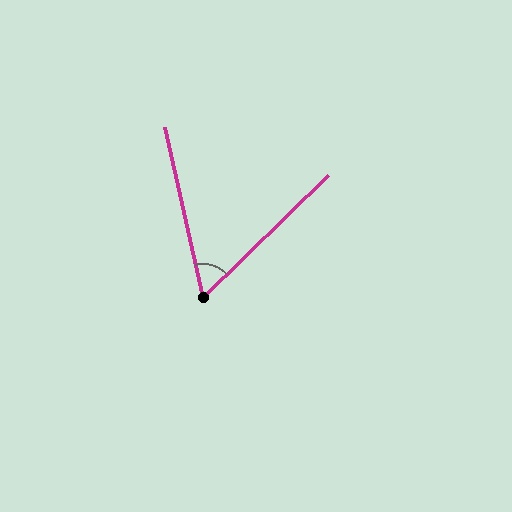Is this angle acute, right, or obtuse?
It is acute.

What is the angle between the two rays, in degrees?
Approximately 58 degrees.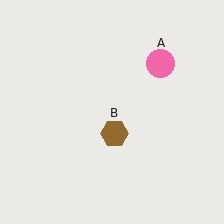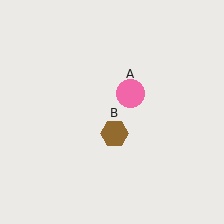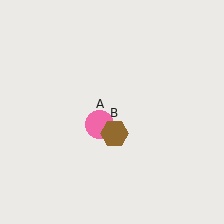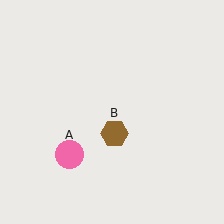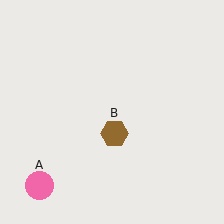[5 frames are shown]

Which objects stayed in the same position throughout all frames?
Brown hexagon (object B) remained stationary.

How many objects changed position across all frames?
1 object changed position: pink circle (object A).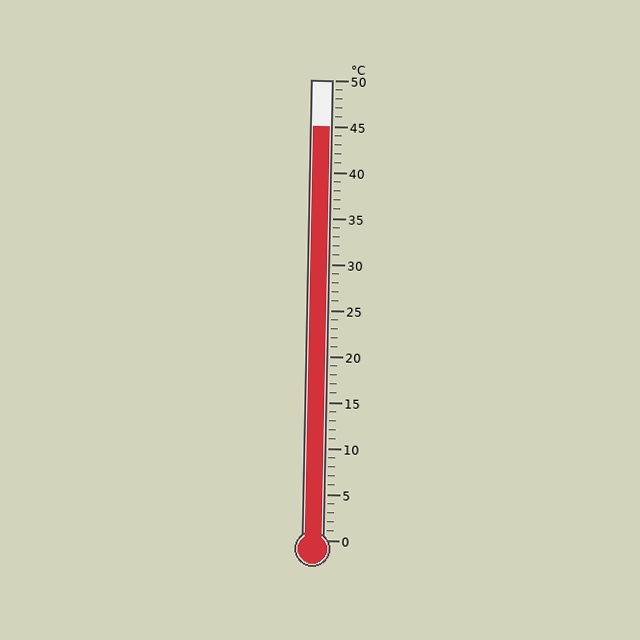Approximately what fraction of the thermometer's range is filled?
The thermometer is filled to approximately 90% of its range.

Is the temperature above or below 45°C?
The temperature is at 45°C.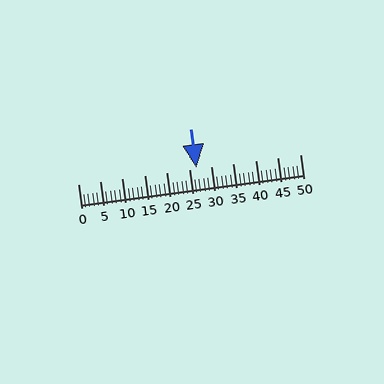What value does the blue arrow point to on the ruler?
The blue arrow points to approximately 27.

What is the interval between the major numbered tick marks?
The major tick marks are spaced 5 units apart.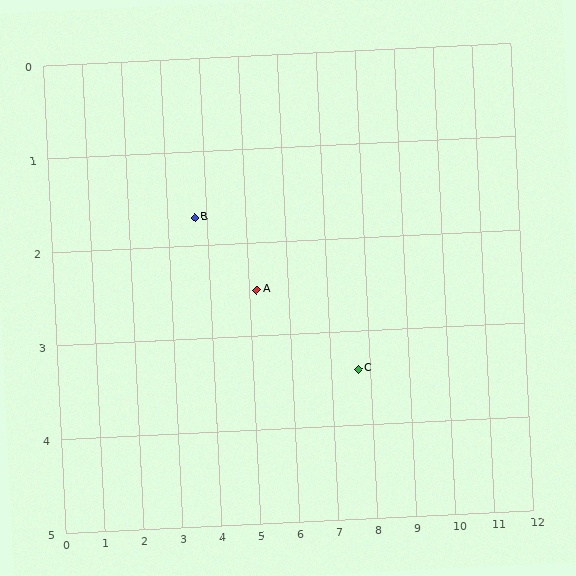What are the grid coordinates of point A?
Point A is at approximately (5.2, 2.5).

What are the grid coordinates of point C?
Point C is at approximately (7.7, 3.4).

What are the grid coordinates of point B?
Point B is at approximately (3.7, 1.7).